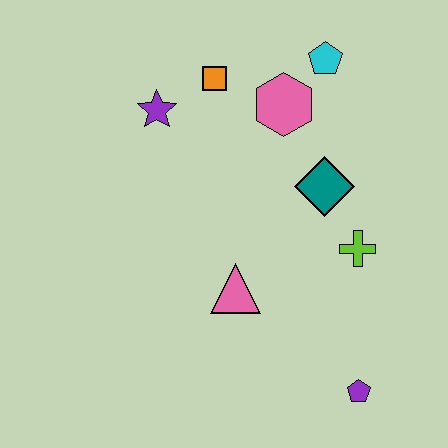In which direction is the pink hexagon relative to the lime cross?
The pink hexagon is above the lime cross.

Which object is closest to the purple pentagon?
The lime cross is closest to the purple pentagon.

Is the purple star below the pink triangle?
No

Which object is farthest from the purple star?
The purple pentagon is farthest from the purple star.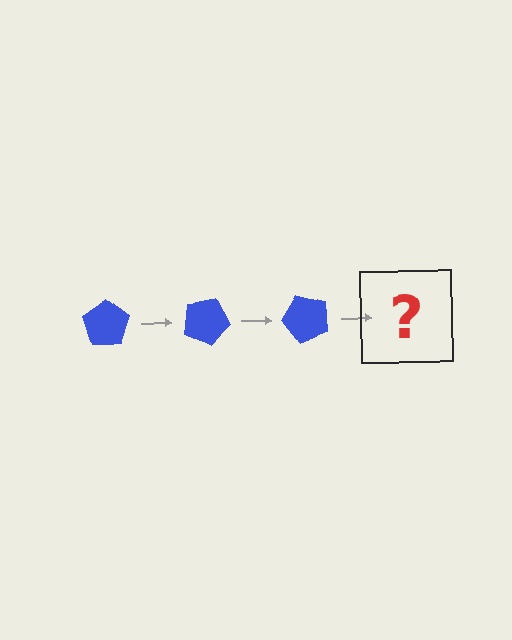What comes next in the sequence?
The next element should be a blue pentagon rotated 75 degrees.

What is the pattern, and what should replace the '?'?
The pattern is that the pentagon rotates 25 degrees each step. The '?' should be a blue pentagon rotated 75 degrees.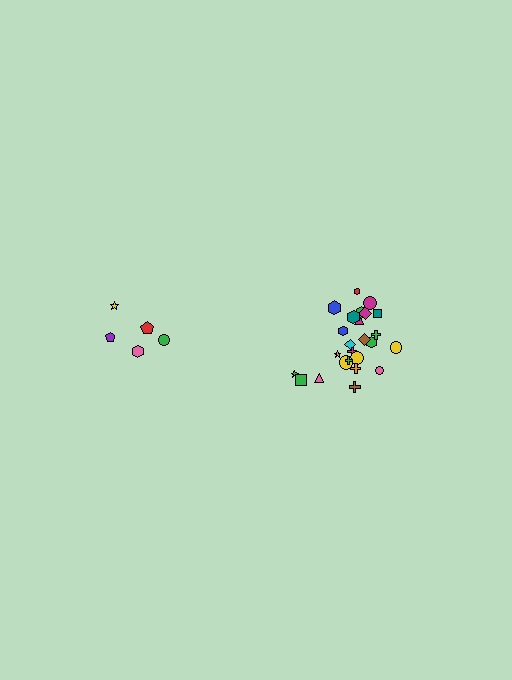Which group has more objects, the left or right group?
The right group.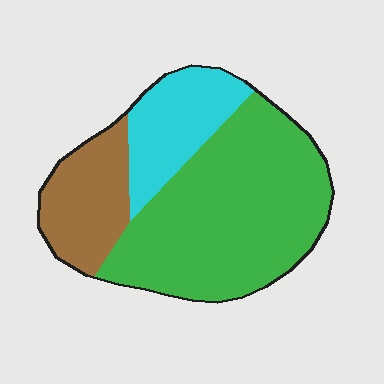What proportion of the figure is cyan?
Cyan covers around 20% of the figure.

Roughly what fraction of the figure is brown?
Brown covers about 20% of the figure.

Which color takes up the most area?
Green, at roughly 60%.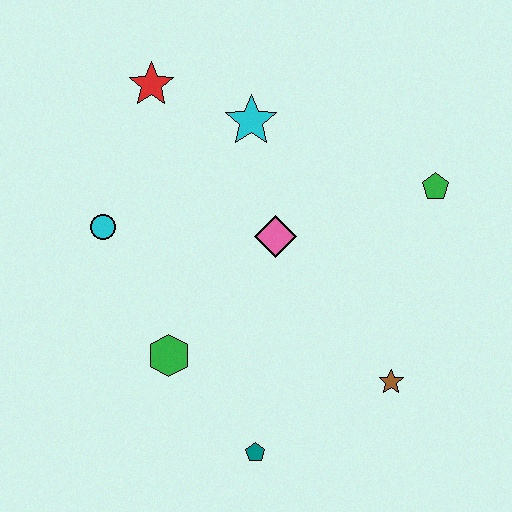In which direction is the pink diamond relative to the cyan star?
The pink diamond is below the cyan star.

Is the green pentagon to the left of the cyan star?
No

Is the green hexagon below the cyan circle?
Yes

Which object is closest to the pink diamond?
The cyan star is closest to the pink diamond.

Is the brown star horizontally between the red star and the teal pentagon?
No